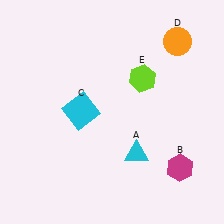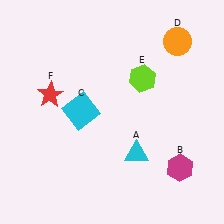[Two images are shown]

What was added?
A red star (F) was added in Image 2.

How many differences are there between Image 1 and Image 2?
There is 1 difference between the two images.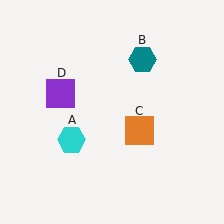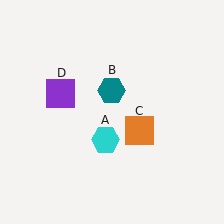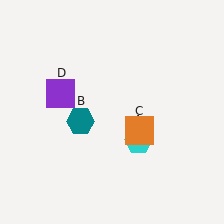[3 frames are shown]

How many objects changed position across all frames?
2 objects changed position: cyan hexagon (object A), teal hexagon (object B).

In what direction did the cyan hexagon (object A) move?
The cyan hexagon (object A) moved right.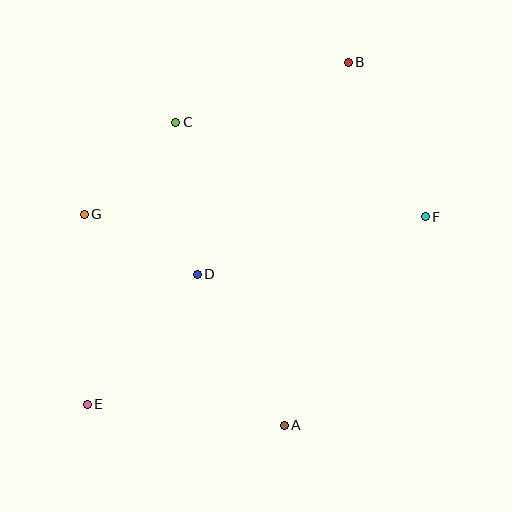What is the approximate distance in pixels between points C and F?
The distance between C and F is approximately 267 pixels.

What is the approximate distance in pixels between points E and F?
The distance between E and F is approximately 387 pixels.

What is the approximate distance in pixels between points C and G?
The distance between C and G is approximately 130 pixels.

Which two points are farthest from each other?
Points B and E are farthest from each other.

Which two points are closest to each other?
Points D and G are closest to each other.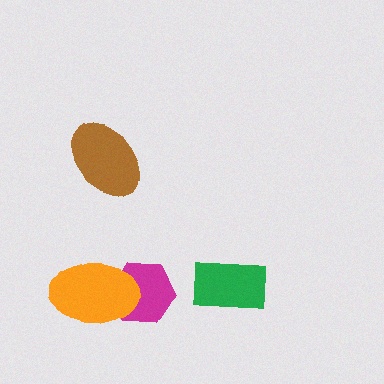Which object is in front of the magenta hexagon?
The orange ellipse is in front of the magenta hexagon.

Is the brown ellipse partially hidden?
No, no other shape covers it.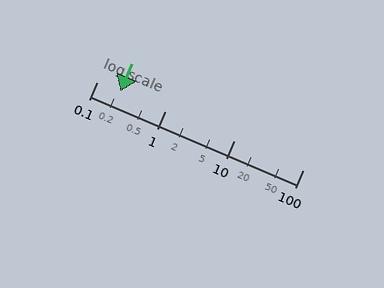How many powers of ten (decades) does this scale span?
The scale spans 3 decades, from 0.1 to 100.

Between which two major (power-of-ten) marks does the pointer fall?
The pointer is between 0.1 and 1.